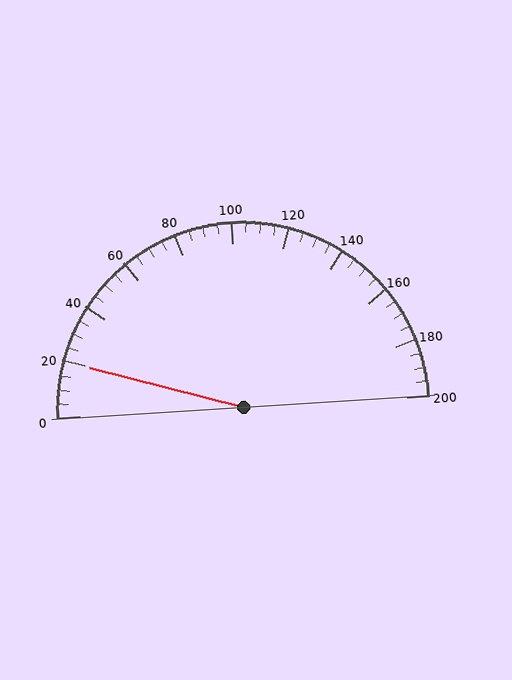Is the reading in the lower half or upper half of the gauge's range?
The reading is in the lower half of the range (0 to 200).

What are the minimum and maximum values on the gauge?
The gauge ranges from 0 to 200.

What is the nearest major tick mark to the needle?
The nearest major tick mark is 20.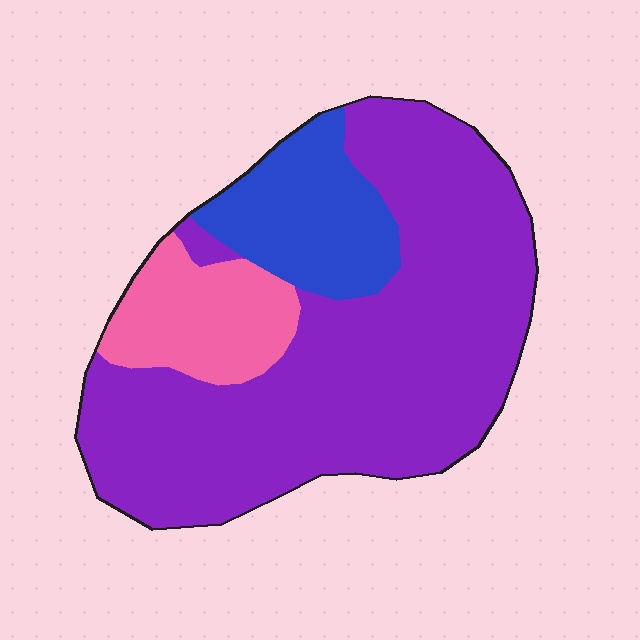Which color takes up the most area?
Purple, at roughly 70%.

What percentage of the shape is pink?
Pink covers 14% of the shape.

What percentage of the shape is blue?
Blue covers around 15% of the shape.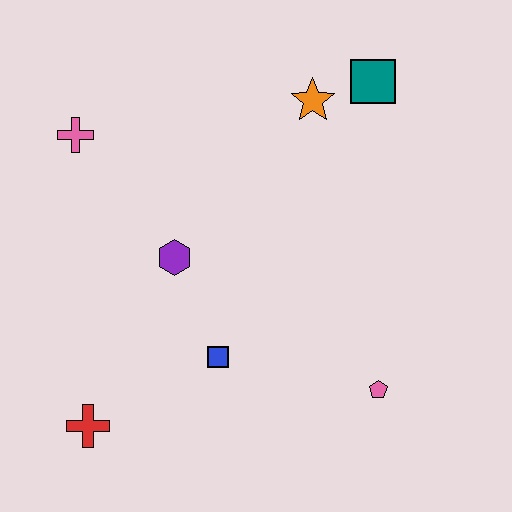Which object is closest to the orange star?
The teal square is closest to the orange star.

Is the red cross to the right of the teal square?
No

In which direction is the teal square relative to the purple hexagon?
The teal square is to the right of the purple hexagon.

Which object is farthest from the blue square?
The teal square is farthest from the blue square.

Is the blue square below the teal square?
Yes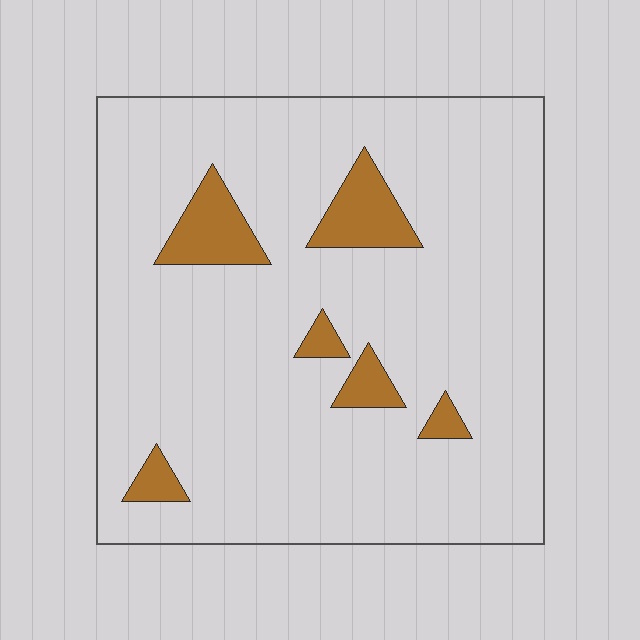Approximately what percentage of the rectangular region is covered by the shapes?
Approximately 10%.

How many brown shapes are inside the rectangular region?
6.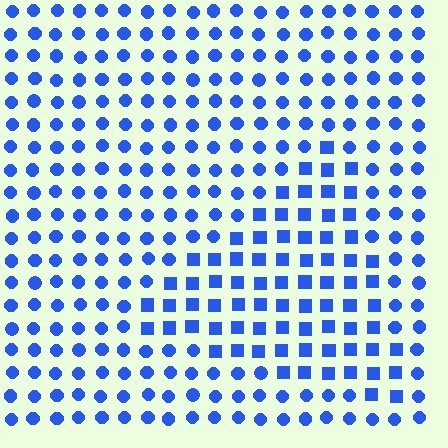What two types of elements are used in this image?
The image uses squares inside the triangle region and circles outside it.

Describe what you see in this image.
The image is filled with small blue elements arranged in a uniform grid. A triangle-shaped region contains squares, while the surrounding area contains circles. The boundary is defined purely by the change in element shape.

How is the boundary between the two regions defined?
The boundary is defined by a change in element shape: squares inside vs. circles outside. All elements share the same color and spacing.